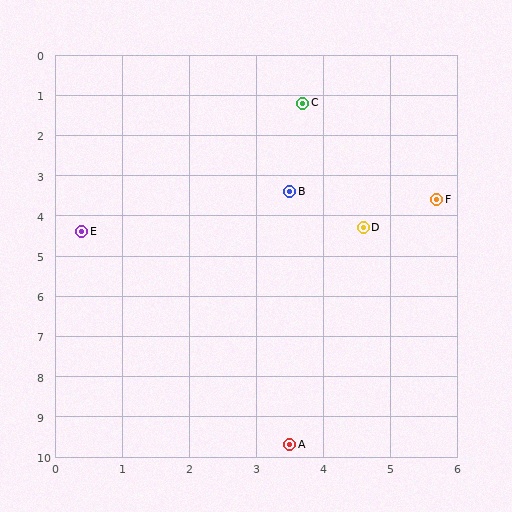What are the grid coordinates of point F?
Point F is at approximately (5.7, 3.6).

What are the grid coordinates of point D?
Point D is at approximately (4.6, 4.3).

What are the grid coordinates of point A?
Point A is at approximately (3.5, 9.7).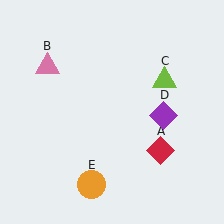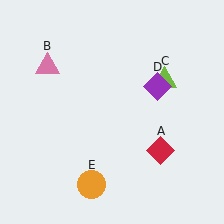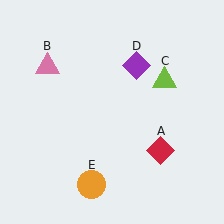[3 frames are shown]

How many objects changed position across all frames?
1 object changed position: purple diamond (object D).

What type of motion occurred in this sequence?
The purple diamond (object D) rotated counterclockwise around the center of the scene.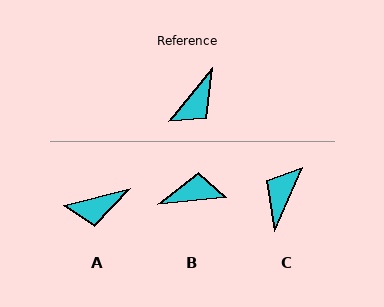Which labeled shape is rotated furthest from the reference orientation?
C, about 164 degrees away.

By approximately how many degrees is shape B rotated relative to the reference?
Approximately 135 degrees counter-clockwise.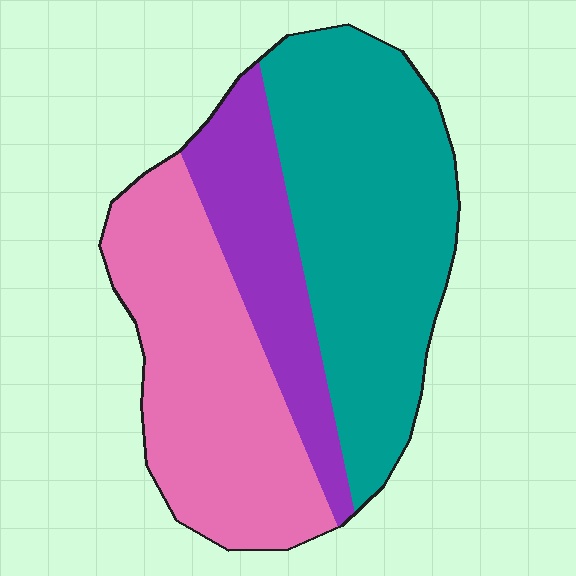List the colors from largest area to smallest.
From largest to smallest: teal, pink, purple.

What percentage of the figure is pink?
Pink covers roughly 35% of the figure.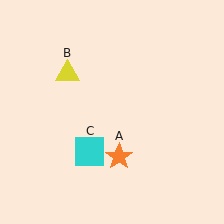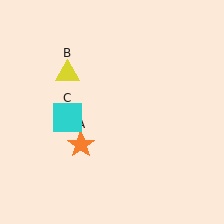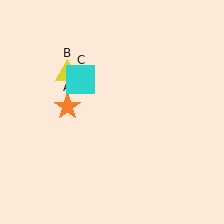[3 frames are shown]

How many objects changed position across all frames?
2 objects changed position: orange star (object A), cyan square (object C).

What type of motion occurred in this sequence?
The orange star (object A), cyan square (object C) rotated clockwise around the center of the scene.